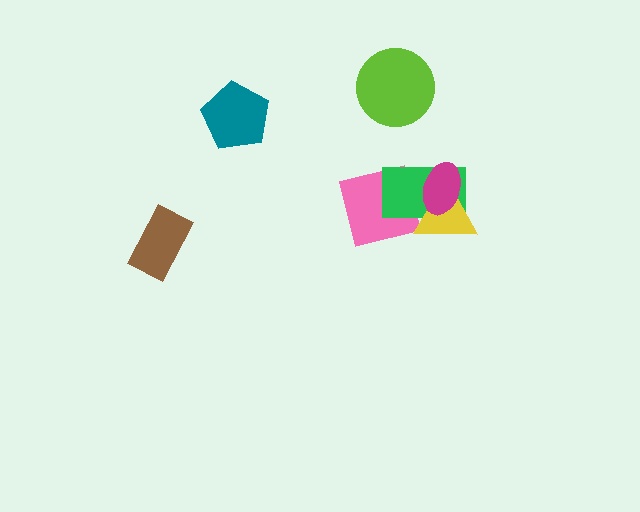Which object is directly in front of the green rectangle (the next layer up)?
The yellow triangle is directly in front of the green rectangle.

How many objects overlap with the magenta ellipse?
3 objects overlap with the magenta ellipse.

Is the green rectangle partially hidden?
Yes, it is partially covered by another shape.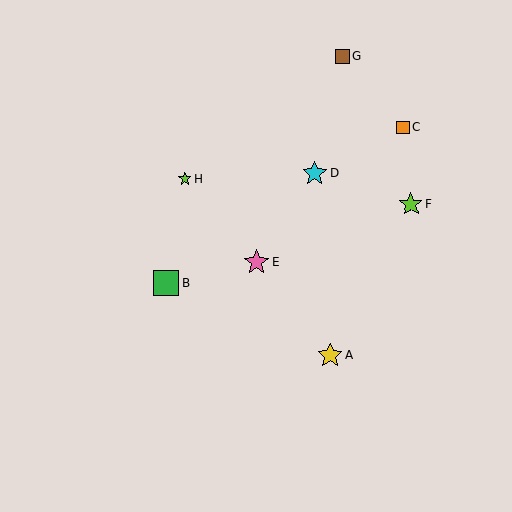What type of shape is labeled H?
Shape H is a lime star.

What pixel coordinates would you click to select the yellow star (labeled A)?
Click at (330, 356) to select the yellow star A.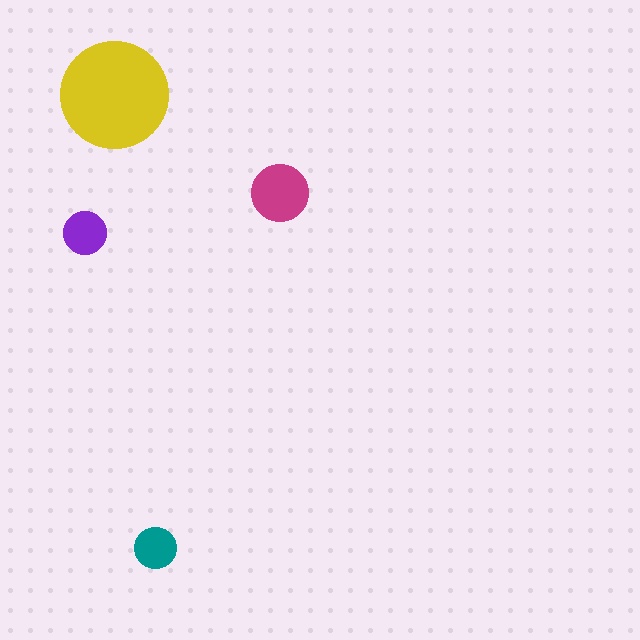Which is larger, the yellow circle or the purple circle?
The yellow one.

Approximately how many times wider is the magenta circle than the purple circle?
About 1.5 times wider.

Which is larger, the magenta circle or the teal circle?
The magenta one.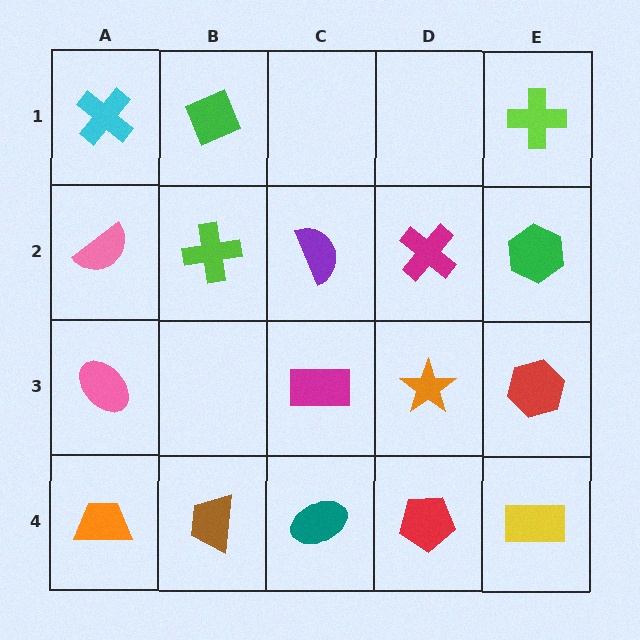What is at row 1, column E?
A lime cross.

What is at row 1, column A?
A cyan cross.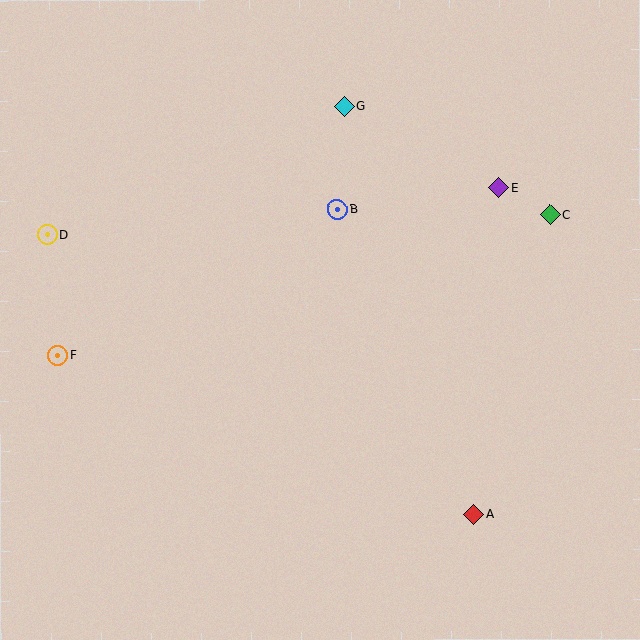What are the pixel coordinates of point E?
Point E is at (499, 188).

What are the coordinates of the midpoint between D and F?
The midpoint between D and F is at (52, 295).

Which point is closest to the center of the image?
Point B at (337, 209) is closest to the center.